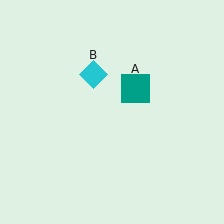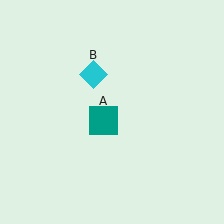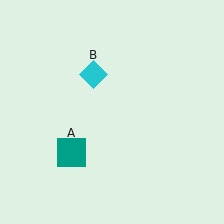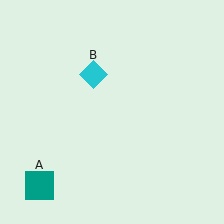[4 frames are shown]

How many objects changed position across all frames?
1 object changed position: teal square (object A).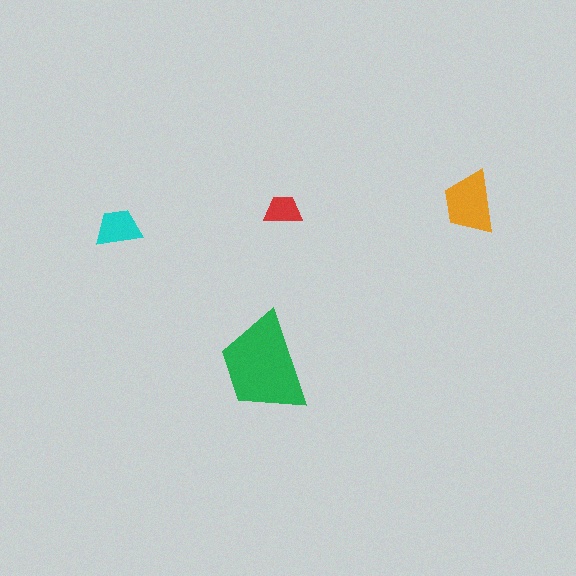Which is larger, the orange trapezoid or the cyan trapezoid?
The orange one.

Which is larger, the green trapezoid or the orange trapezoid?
The green one.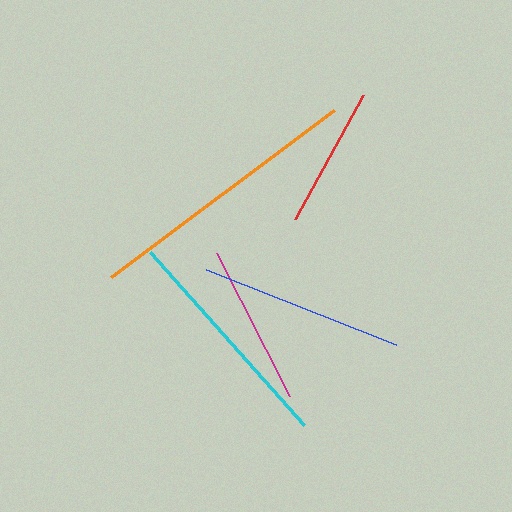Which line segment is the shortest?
The red line is the shortest at approximately 141 pixels.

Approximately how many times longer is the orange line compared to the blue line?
The orange line is approximately 1.4 times the length of the blue line.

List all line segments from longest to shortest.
From longest to shortest: orange, cyan, blue, magenta, red.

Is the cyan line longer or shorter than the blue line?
The cyan line is longer than the blue line.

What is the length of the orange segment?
The orange segment is approximately 278 pixels long.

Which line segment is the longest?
The orange line is the longest at approximately 278 pixels.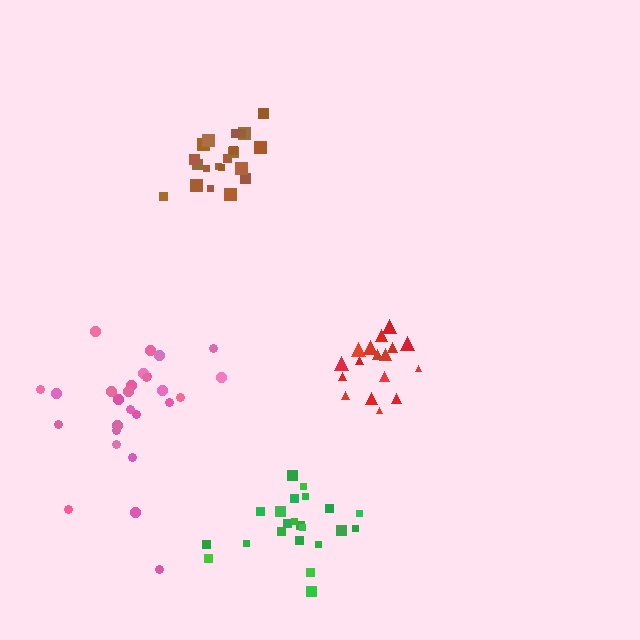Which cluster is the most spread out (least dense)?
Pink.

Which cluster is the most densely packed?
Brown.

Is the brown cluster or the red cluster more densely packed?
Brown.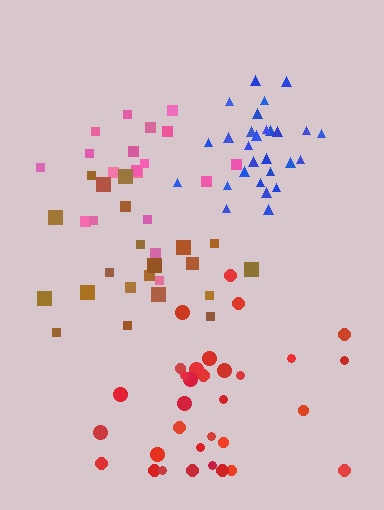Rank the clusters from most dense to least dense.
blue, red, pink, brown.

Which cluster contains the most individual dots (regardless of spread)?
Red (32).